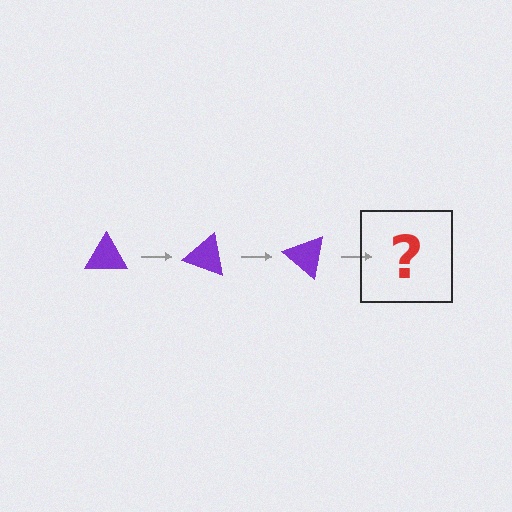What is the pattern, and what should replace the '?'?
The pattern is that the triangle rotates 20 degrees each step. The '?' should be a purple triangle rotated 60 degrees.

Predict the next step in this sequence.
The next step is a purple triangle rotated 60 degrees.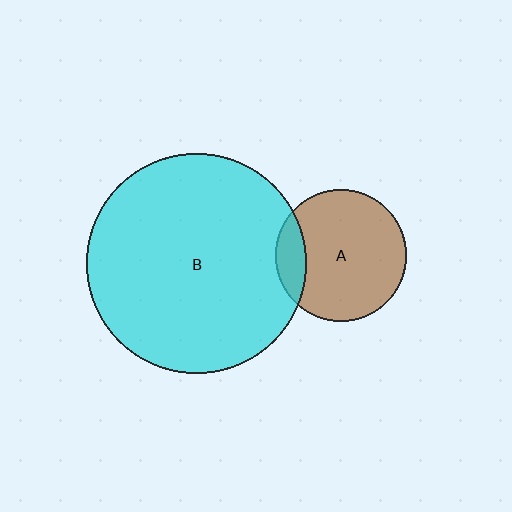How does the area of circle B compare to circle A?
Approximately 2.8 times.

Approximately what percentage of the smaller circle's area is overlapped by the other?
Approximately 15%.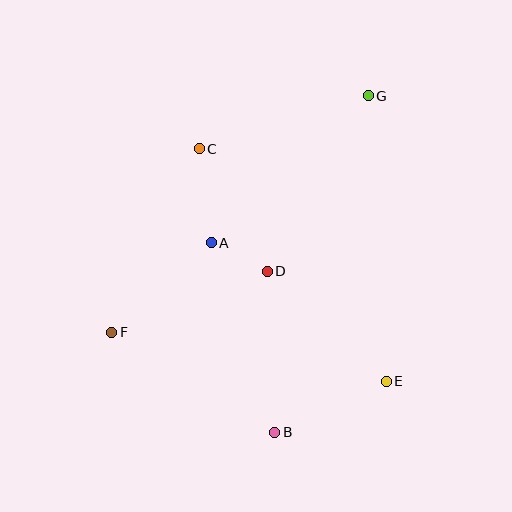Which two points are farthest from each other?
Points B and G are farthest from each other.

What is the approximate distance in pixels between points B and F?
The distance between B and F is approximately 192 pixels.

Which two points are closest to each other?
Points A and D are closest to each other.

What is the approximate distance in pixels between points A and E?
The distance between A and E is approximately 223 pixels.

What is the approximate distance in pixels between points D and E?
The distance between D and E is approximately 162 pixels.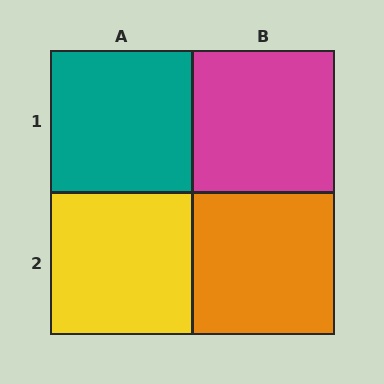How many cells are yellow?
1 cell is yellow.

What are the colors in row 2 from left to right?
Yellow, orange.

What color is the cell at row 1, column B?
Magenta.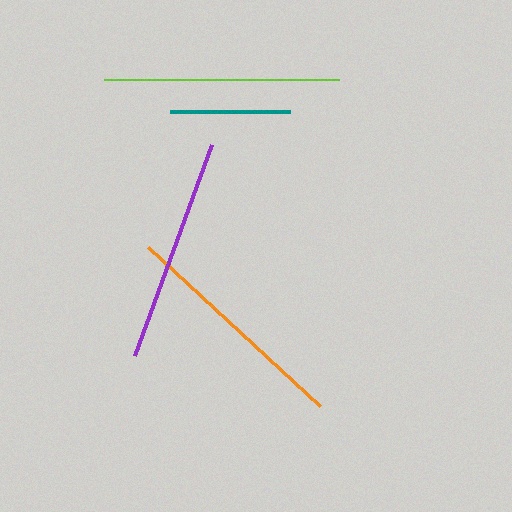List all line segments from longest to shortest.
From longest to shortest: lime, orange, purple, teal.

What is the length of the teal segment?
The teal segment is approximately 120 pixels long.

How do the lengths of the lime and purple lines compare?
The lime and purple lines are approximately the same length.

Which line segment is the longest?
The lime line is the longest at approximately 235 pixels.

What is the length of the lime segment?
The lime segment is approximately 235 pixels long.